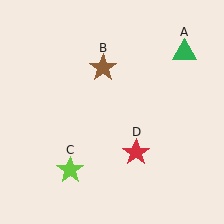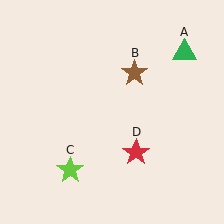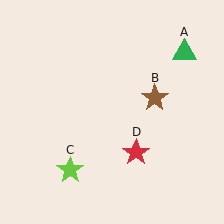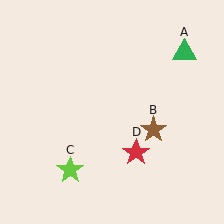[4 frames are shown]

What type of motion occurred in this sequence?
The brown star (object B) rotated clockwise around the center of the scene.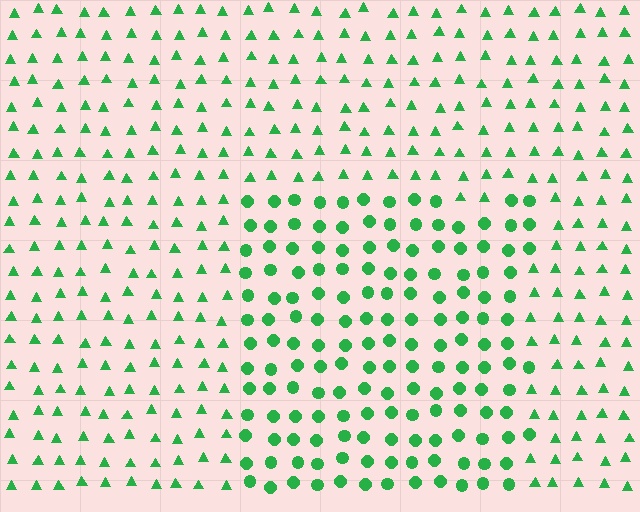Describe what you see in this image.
The image is filled with small green elements arranged in a uniform grid. A rectangle-shaped region contains circles, while the surrounding area contains triangles. The boundary is defined purely by the change in element shape.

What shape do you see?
I see a rectangle.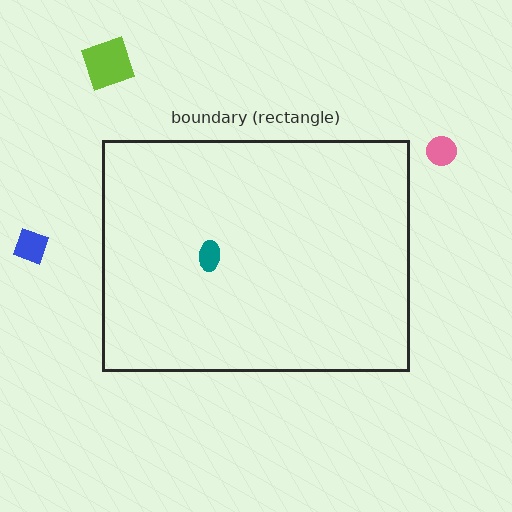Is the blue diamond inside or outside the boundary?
Outside.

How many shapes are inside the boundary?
1 inside, 3 outside.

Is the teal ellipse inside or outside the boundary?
Inside.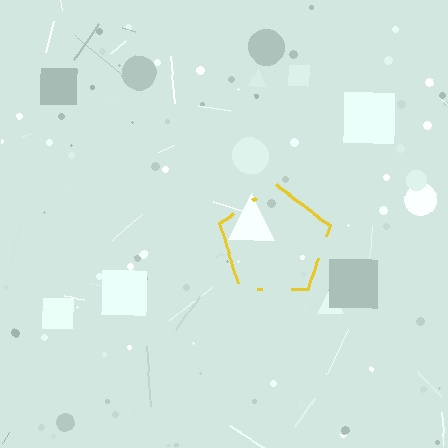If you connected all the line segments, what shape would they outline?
They would outline a pentagon.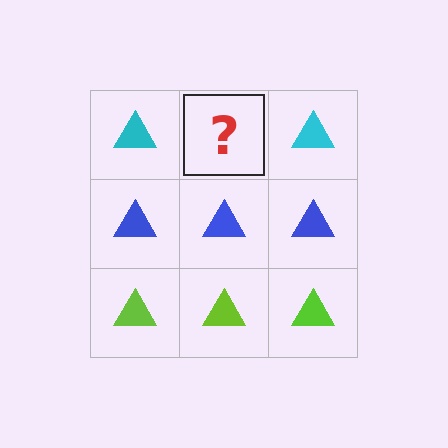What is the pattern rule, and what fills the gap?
The rule is that each row has a consistent color. The gap should be filled with a cyan triangle.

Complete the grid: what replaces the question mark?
The question mark should be replaced with a cyan triangle.